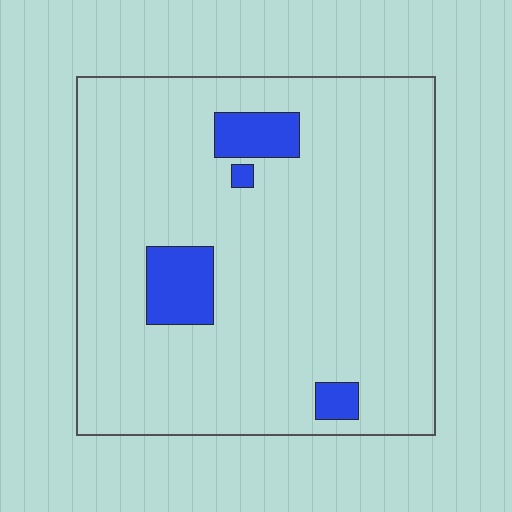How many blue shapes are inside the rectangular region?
4.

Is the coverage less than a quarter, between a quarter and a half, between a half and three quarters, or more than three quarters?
Less than a quarter.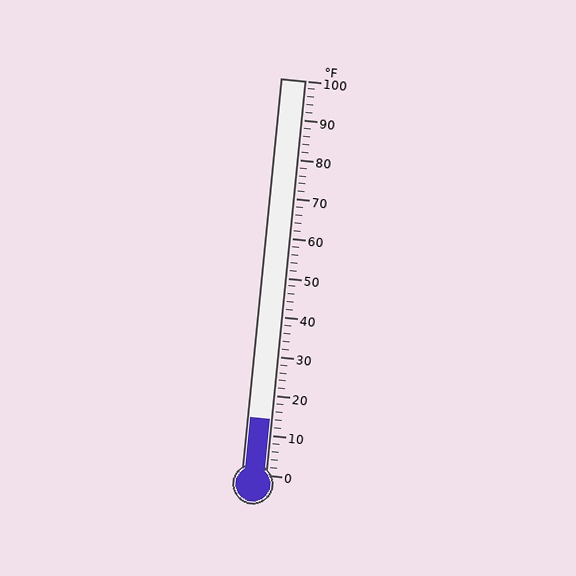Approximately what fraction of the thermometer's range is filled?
The thermometer is filled to approximately 15% of its range.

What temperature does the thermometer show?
The thermometer shows approximately 14°F.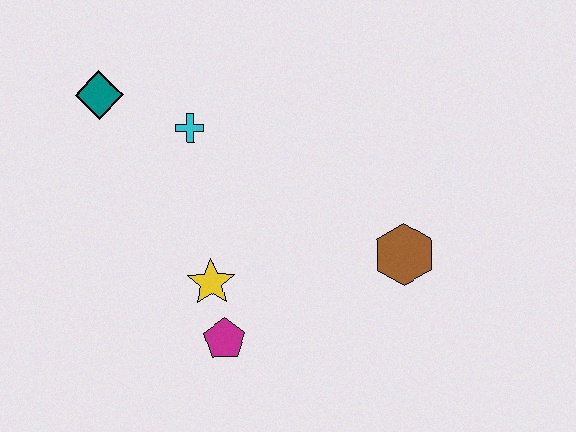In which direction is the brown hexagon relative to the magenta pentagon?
The brown hexagon is to the right of the magenta pentagon.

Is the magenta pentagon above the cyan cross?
No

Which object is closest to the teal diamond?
The cyan cross is closest to the teal diamond.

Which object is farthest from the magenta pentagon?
The teal diamond is farthest from the magenta pentagon.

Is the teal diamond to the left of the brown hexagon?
Yes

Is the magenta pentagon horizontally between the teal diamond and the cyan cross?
No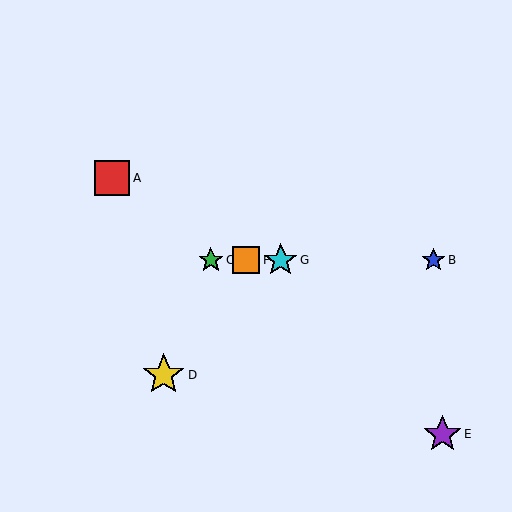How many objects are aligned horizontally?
4 objects (B, C, F, G) are aligned horizontally.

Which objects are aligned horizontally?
Objects B, C, F, G are aligned horizontally.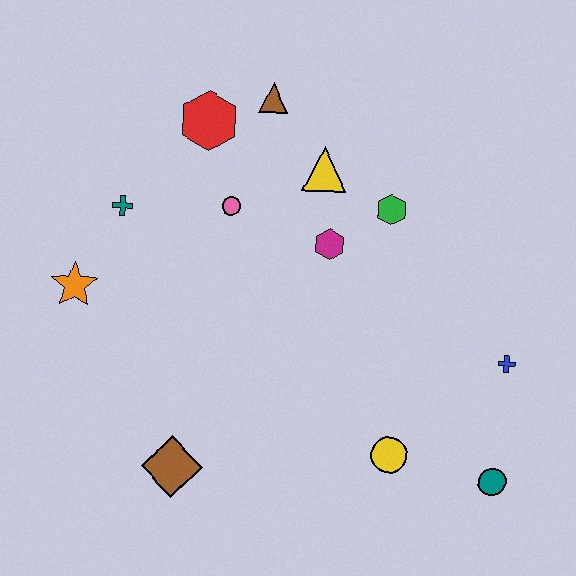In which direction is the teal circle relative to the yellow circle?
The teal circle is to the right of the yellow circle.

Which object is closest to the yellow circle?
The teal circle is closest to the yellow circle.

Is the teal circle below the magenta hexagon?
Yes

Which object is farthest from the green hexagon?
The brown diamond is farthest from the green hexagon.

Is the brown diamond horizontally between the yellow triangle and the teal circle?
No